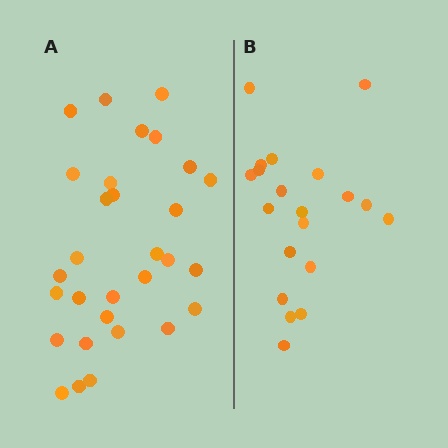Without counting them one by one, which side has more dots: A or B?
Region A (the left region) has more dots.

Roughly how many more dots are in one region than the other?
Region A has roughly 10 or so more dots than region B.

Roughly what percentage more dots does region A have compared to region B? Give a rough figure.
About 50% more.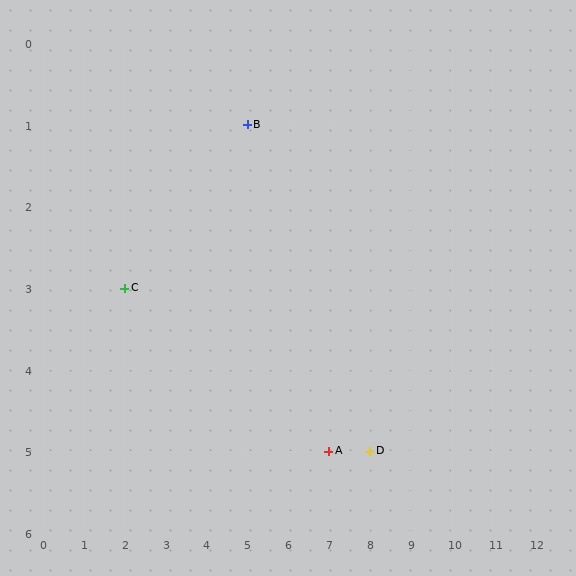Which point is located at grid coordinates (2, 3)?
Point C is at (2, 3).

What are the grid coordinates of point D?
Point D is at grid coordinates (8, 5).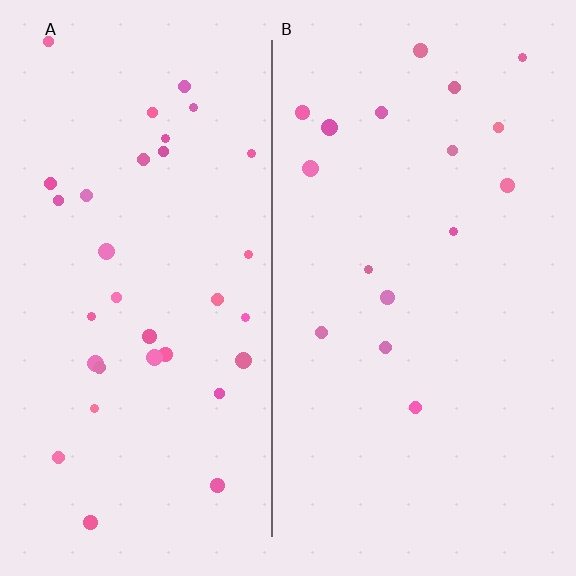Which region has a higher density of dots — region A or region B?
A (the left).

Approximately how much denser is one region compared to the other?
Approximately 2.0× — region A over region B.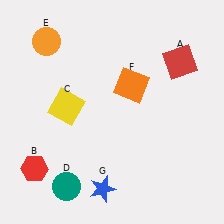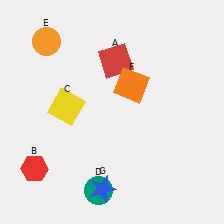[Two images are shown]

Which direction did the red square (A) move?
The red square (A) moved left.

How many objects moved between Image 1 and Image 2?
2 objects moved between the two images.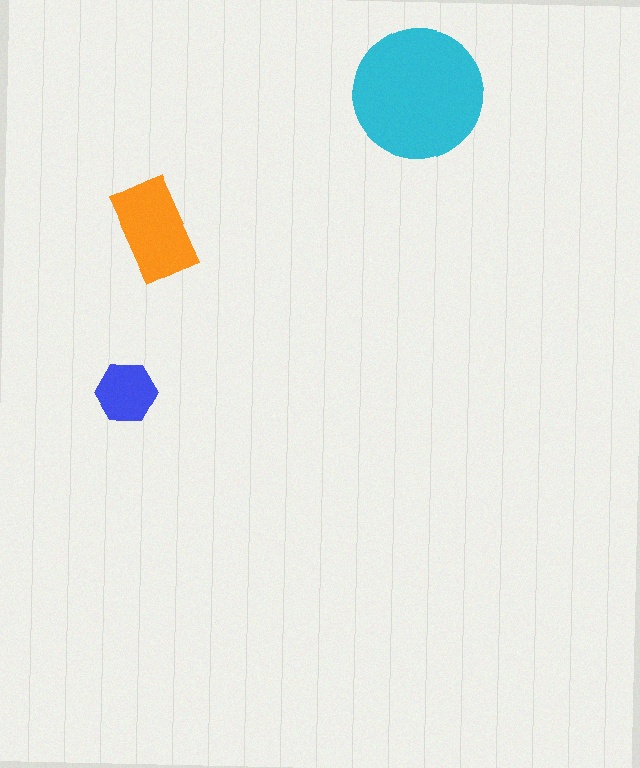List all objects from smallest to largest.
The blue hexagon, the orange rectangle, the cyan circle.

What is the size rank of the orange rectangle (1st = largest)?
2nd.